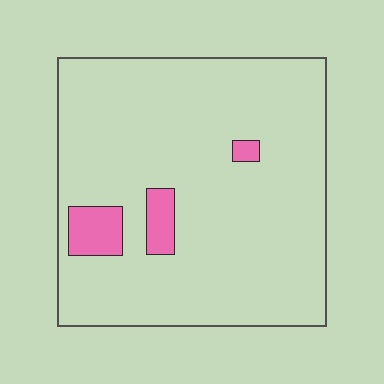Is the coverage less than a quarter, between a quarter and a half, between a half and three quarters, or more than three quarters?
Less than a quarter.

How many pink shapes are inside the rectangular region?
3.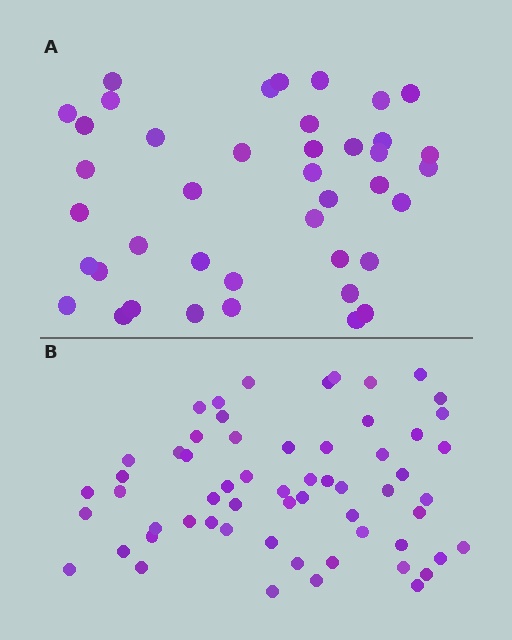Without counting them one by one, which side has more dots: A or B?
Region B (the bottom region) has more dots.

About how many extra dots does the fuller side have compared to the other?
Region B has approximately 20 more dots than region A.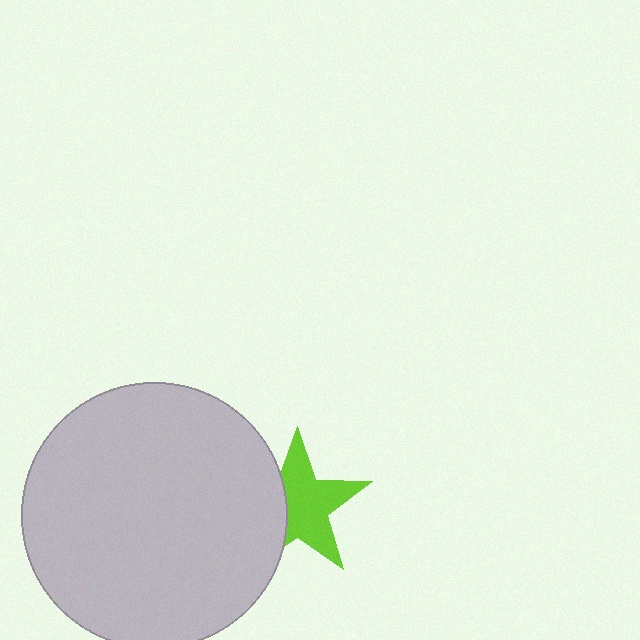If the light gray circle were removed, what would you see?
You would see the complete lime star.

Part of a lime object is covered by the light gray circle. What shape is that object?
It is a star.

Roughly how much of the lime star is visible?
Most of it is visible (roughly 65%).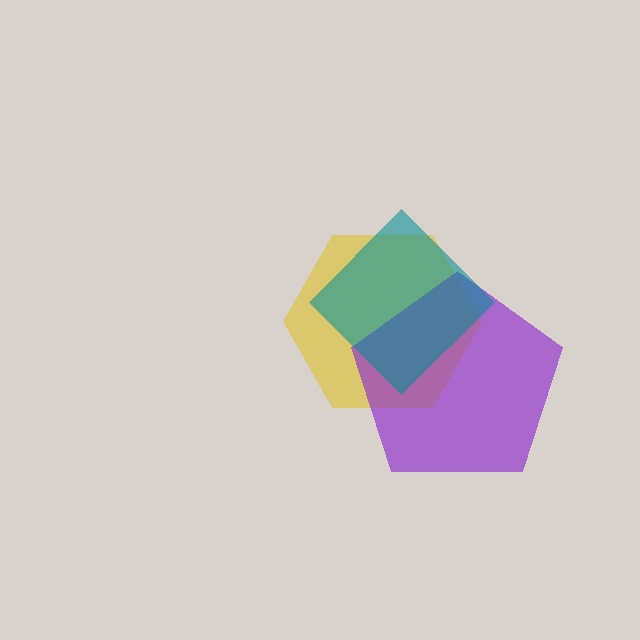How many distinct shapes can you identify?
There are 3 distinct shapes: a yellow hexagon, a purple pentagon, a teal diamond.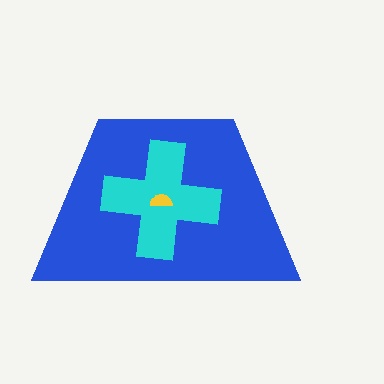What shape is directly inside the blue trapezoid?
The cyan cross.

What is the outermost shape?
The blue trapezoid.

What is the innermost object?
The yellow semicircle.